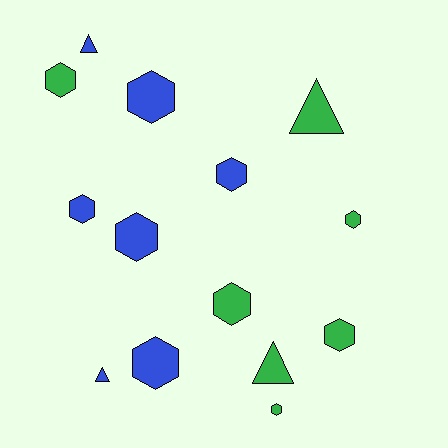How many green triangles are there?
There are 2 green triangles.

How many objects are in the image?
There are 14 objects.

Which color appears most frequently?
Green, with 7 objects.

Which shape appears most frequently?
Hexagon, with 10 objects.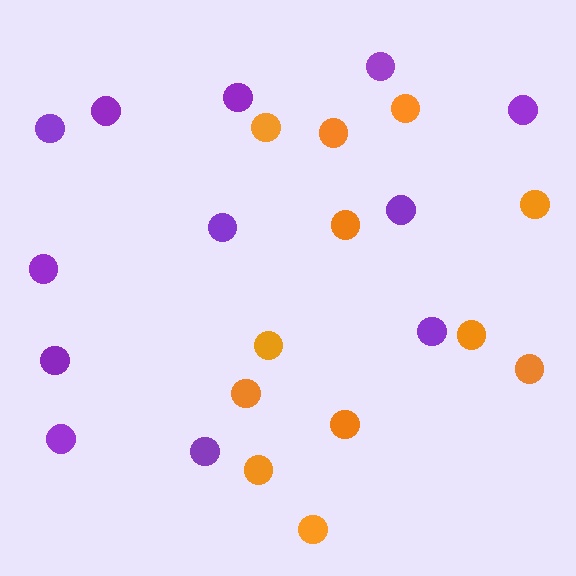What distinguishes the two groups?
There are 2 groups: one group of orange circles (12) and one group of purple circles (12).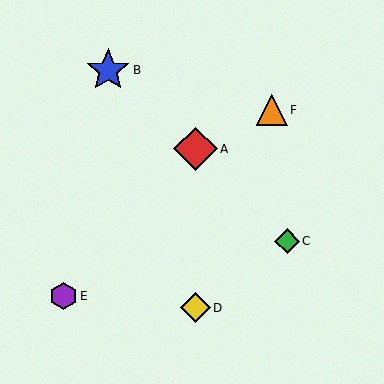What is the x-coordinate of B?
Object B is at x≈108.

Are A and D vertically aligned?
Yes, both are at x≈195.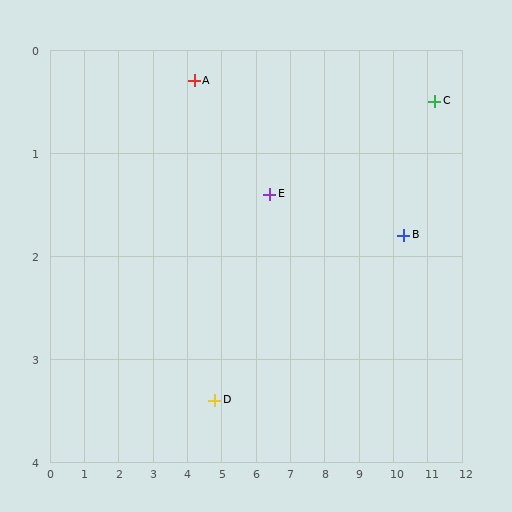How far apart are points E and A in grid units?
Points E and A are about 2.5 grid units apart.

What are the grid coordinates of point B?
Point B is at approximately (10.3, 1.8).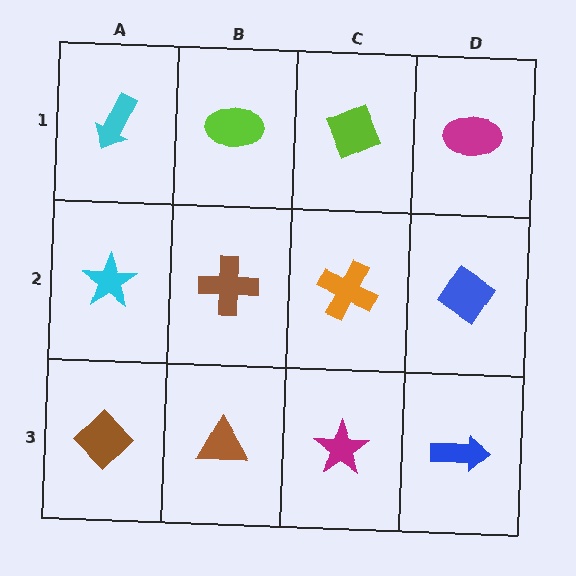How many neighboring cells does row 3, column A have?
2.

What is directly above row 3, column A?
A cyan star.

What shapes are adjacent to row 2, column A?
A cyan arrow (row 1, column A), a brown diamond (row 3, column A), a brown cross (row 2, column B).